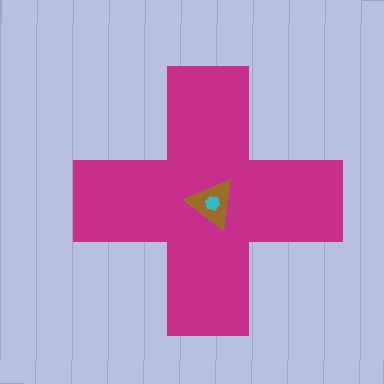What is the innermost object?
The cyan hexagon.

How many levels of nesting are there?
3.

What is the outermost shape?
The magenta cross.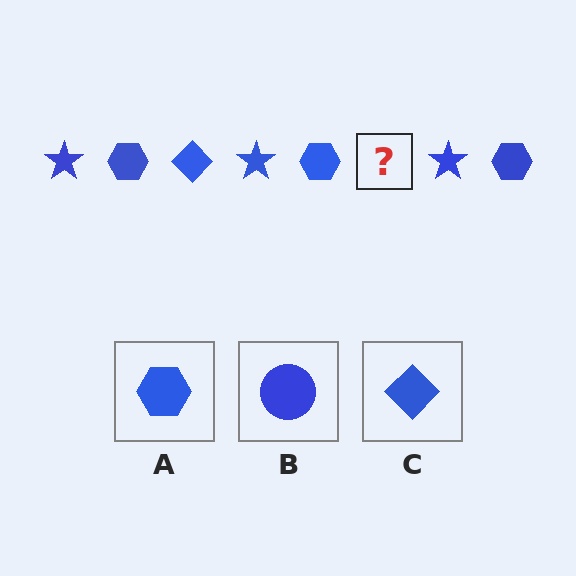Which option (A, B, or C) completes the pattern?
C.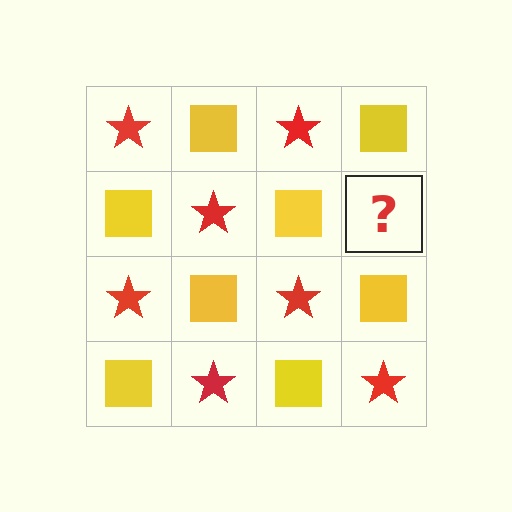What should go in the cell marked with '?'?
The missing cell should contain a red star.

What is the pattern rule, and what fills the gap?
The rule is that it alternates red star and yellow square in a checkerboard pattern. The gap should be filled with a red star.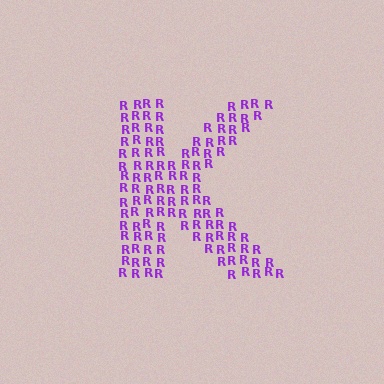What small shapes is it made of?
It is made of small letter R's.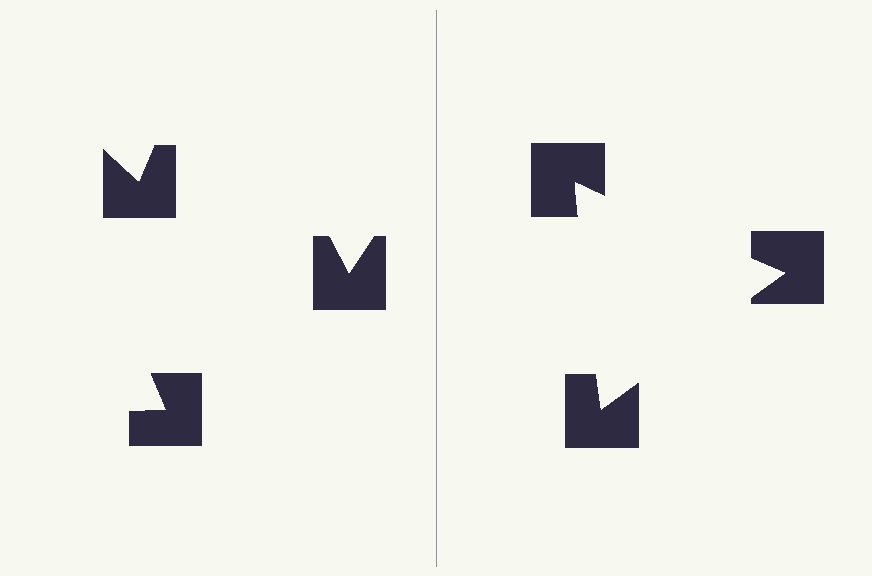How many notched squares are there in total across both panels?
6 — 3 on each side.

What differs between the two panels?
The notched squares are positioned identically on both sides; only the wedge orientations differ. On the right they align to a triangle; on the left they are misaligned.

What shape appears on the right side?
An illusory triangle.